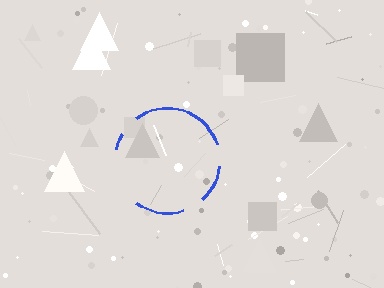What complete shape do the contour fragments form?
The contour fragments form a circle.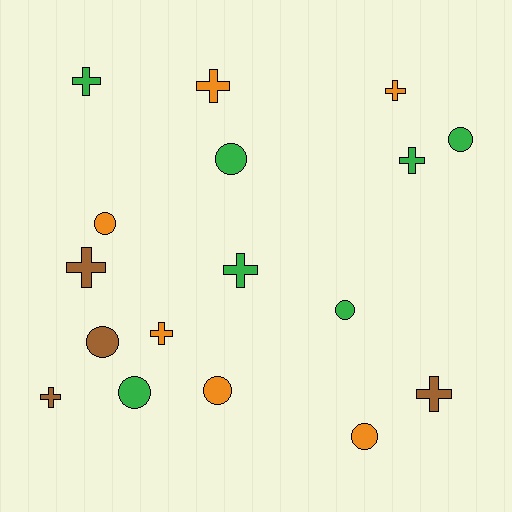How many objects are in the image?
There are 17 objects.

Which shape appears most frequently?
Cross, with 9 objects.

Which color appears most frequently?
Green, with 7 objects.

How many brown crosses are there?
There are 3 brown crosses.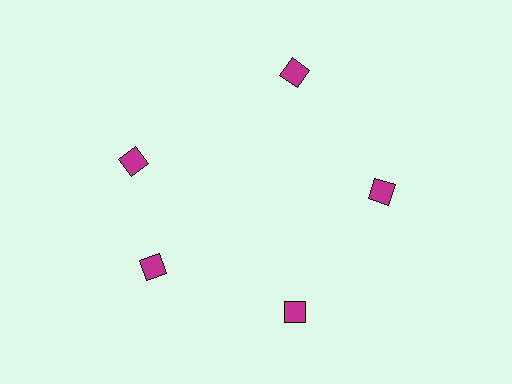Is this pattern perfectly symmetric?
No. The 5 magenta diamonds are arranged in a ring, but one element near the 10 o'clock position is rotated out of alignment along the ring, breaking the 5-fold rotational symmetry.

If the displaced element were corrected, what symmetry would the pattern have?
It would have 5-fold rotational symmetry — the pattern would map onto itself every 72 degrees.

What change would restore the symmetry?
The symmetry would be restored by rotating it back into even spacing with its neighbors so that all 5 diamonds sit at equal angles and equal distance from the center.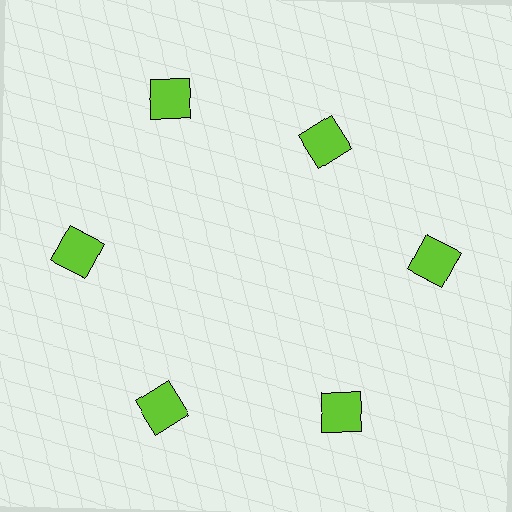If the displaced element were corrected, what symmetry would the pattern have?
It would have 6-fold rotational symmetry — the pattern would map onto itself every 60 degrees.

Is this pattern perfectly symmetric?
No. The 6 lime squares are arranged in a ring, but one element near the 1 o'clock position is pulled inward toward the center, breaking the 6-fold rotational symmetry.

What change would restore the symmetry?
The symmetry would be restored by moving it outward, back onto the ring so that all 6 squares sit at equal angles and equal distance from the center.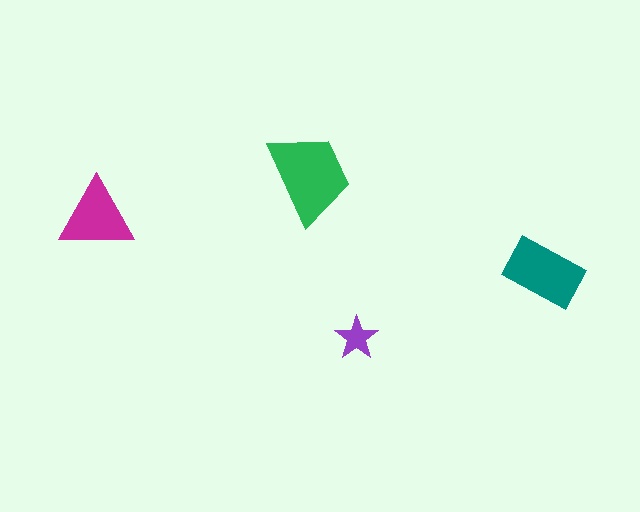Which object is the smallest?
The purple star.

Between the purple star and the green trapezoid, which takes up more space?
The green trapezoid.